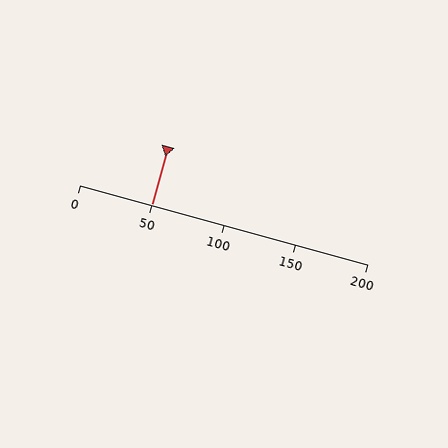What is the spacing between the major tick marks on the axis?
The major ticks are spaced 50 apart.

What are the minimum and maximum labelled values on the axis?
The axis runs from 0 to 200.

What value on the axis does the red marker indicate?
The marker indicates approximately 50.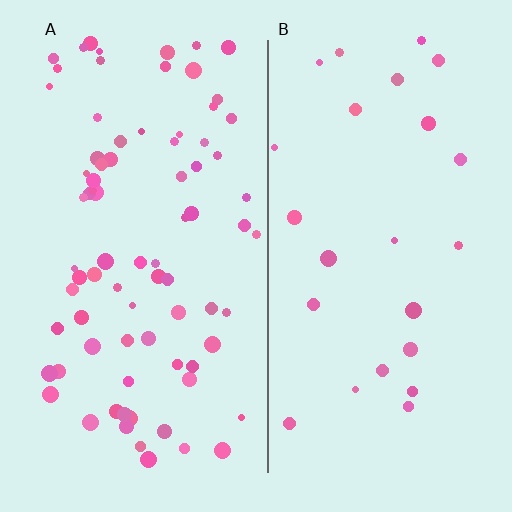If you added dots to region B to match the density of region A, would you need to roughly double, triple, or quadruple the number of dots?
Approximately triple.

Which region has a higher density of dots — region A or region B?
A (the left).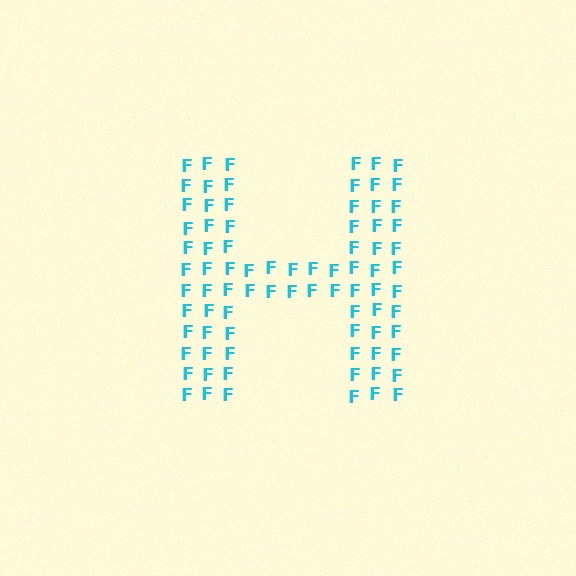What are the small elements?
The small elements are letter F's.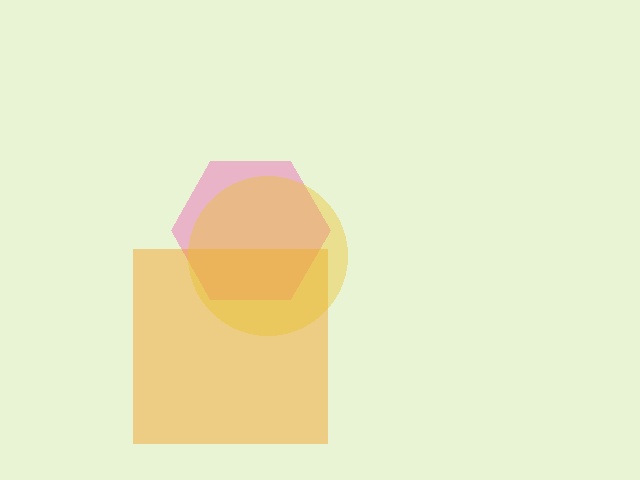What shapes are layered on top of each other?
The layered shapes are: a pink hexagon, an orange square, a yellow circle.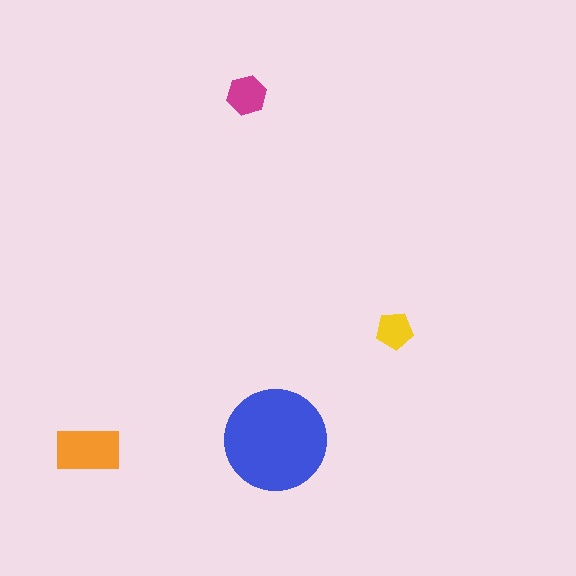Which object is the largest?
The blue circle.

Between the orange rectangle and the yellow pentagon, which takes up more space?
The orange rectangle.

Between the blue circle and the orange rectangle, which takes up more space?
The blue circle.